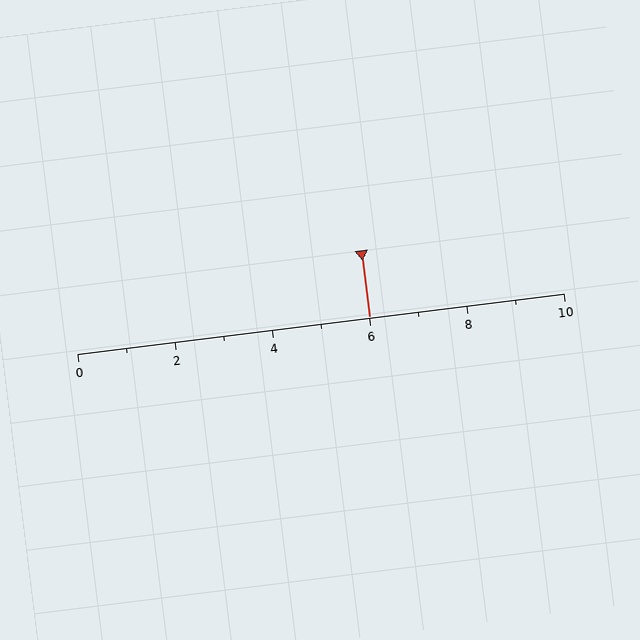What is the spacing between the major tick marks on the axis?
The major ticks are spaced 2 apart.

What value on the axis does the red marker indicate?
The marker indicates approximately 6.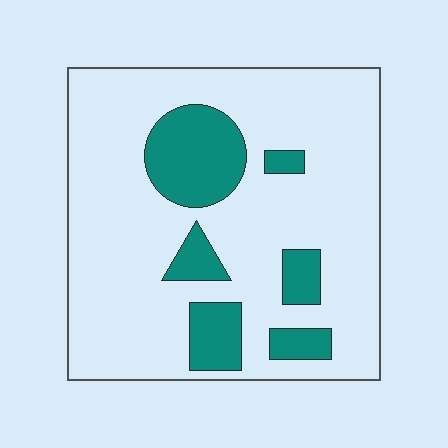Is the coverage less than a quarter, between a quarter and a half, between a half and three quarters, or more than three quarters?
Less than a quarter.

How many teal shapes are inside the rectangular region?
6.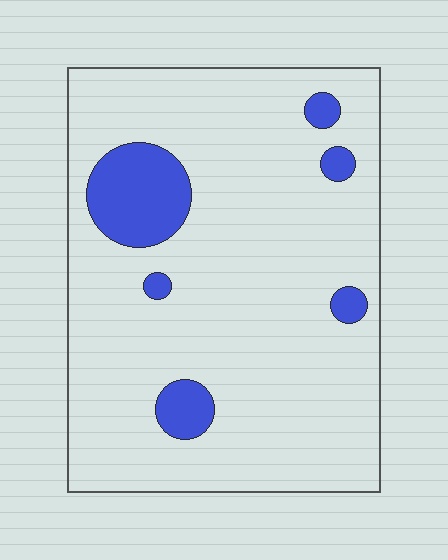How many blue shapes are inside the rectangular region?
6.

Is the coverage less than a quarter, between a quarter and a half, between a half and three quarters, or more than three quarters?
Less than a quarter.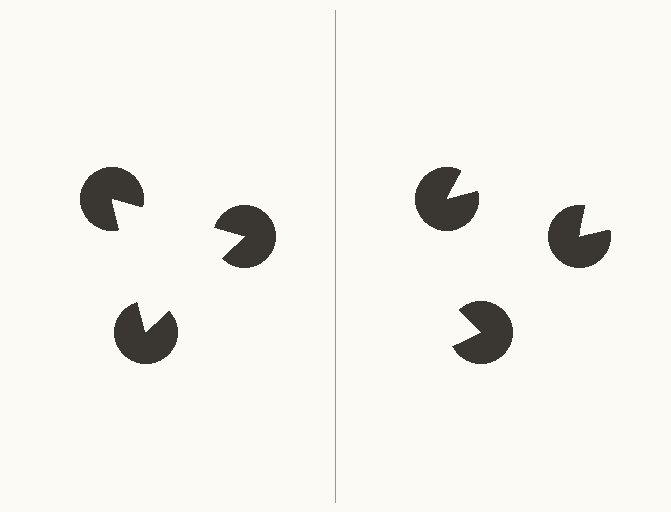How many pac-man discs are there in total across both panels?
6 — 3 on each side.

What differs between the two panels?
The pac-man discs are positioned identically on both sides; only the wedge orientations differ. On the left they align to a triangle; on the right they are misaligned.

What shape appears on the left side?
An illusory triangle.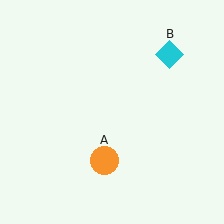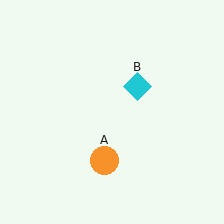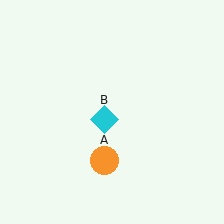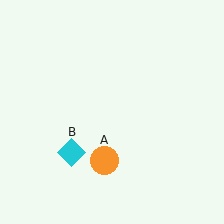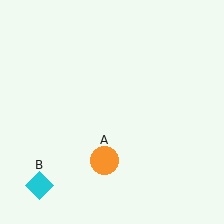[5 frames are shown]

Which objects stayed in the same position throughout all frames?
Orange circle (object A) remained stationary.